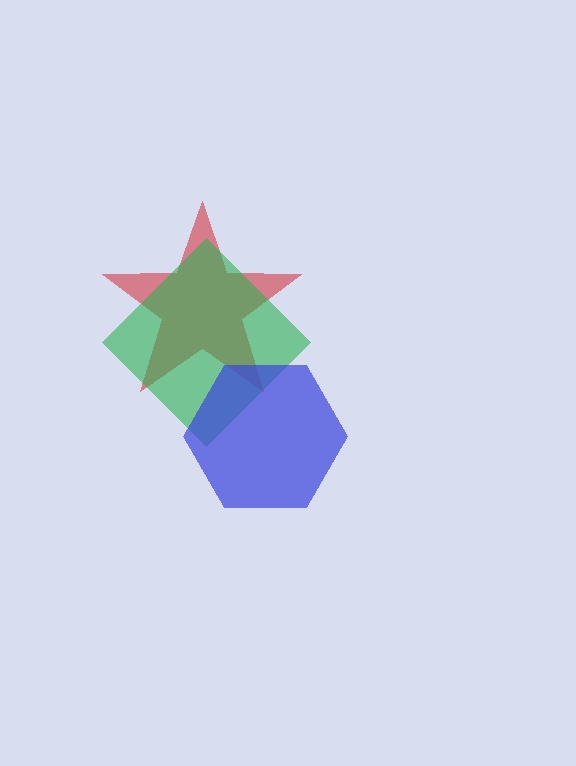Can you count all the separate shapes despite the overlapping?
Yes, there are 3 separate shapes.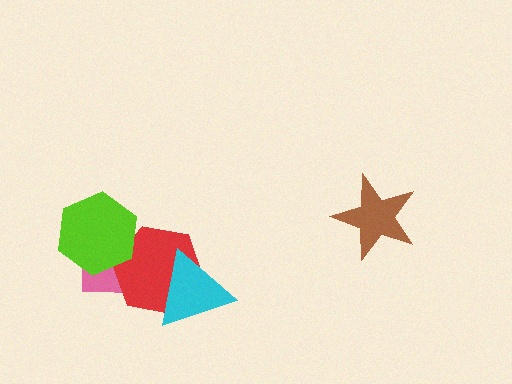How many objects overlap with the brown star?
0 objects overlap with the brown star.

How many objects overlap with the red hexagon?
3 objects overlap with the red hexagon.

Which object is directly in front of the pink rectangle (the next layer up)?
The red hexagon is directly in front of the pink rectangle.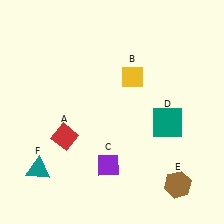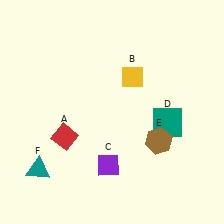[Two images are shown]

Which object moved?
The brown hexagon (E) moved up.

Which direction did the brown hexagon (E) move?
The brown hexagon (E) moved up.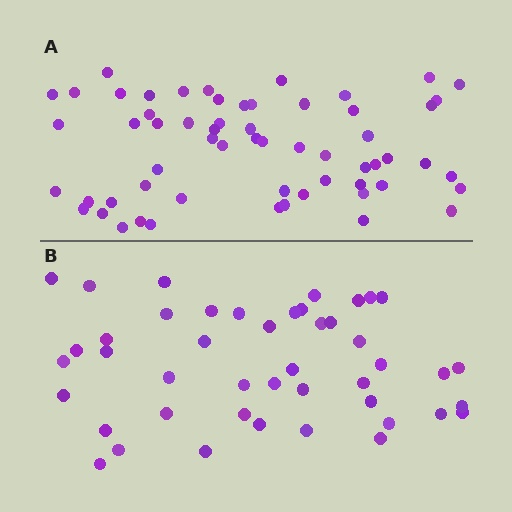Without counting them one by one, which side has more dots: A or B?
Region A (the top region) has more dots.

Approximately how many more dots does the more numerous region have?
Region A has approximately 15 more dots than region B.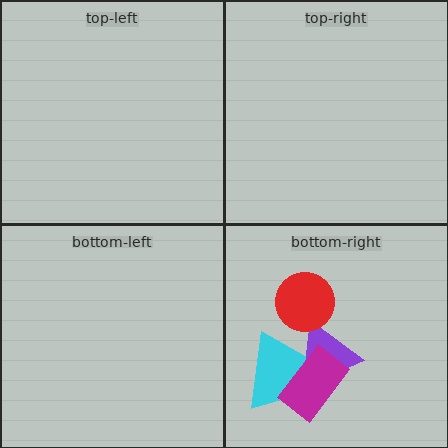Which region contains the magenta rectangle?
The bottom-right region.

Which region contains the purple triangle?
The bottom-right region.